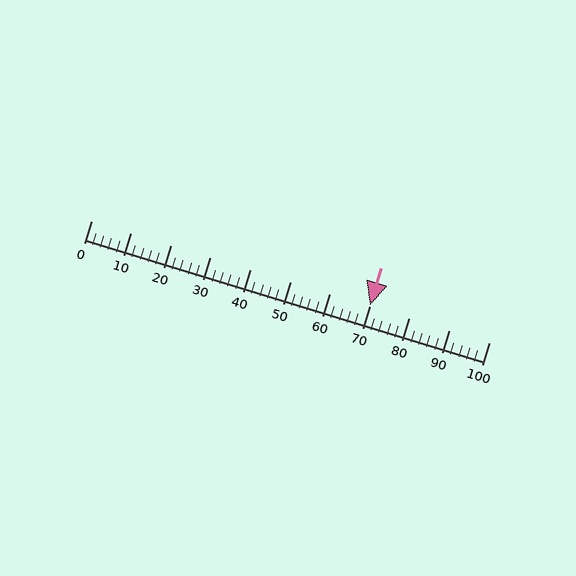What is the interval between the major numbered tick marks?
The major tick marks are spaced 10 units apart.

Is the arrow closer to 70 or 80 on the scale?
The arrow is closer to 70.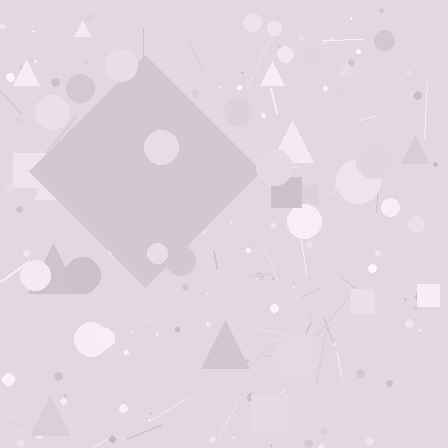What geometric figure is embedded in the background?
A diamond is embedded in the background.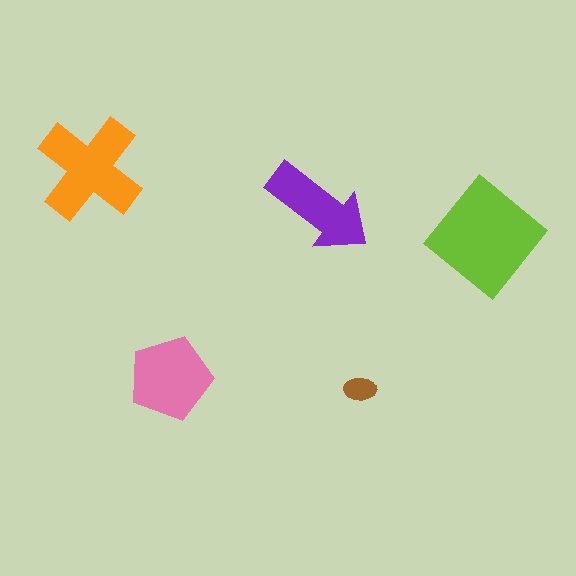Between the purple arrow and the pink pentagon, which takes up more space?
The pink pentagon.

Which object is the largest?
The lime diamond.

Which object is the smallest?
The brown ellipse.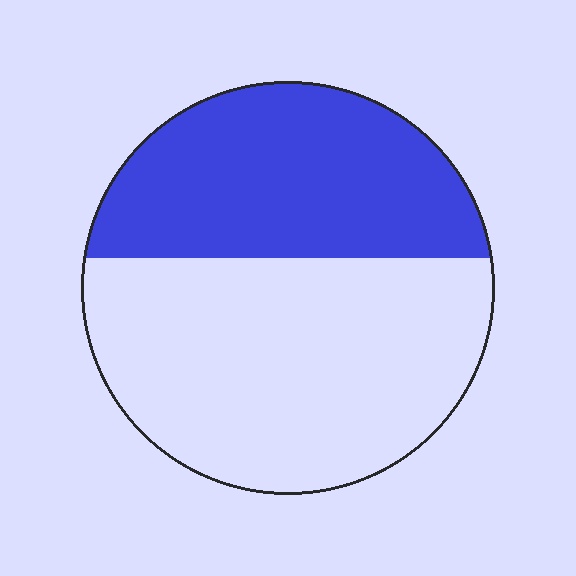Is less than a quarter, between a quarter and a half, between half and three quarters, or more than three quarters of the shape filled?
Between a quarter and a half.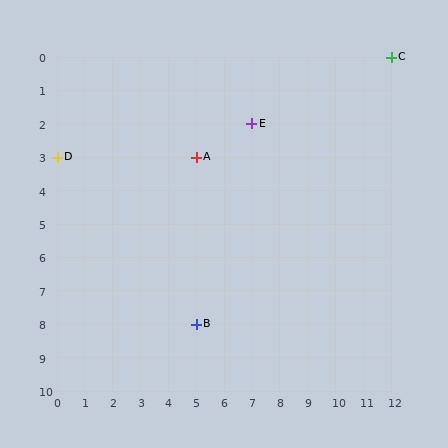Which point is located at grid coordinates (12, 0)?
Point C is at (12, 0).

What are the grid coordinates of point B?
Point B is at grid coordinates (5, 8).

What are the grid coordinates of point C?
Point C is at grid coordinates (12, 0).